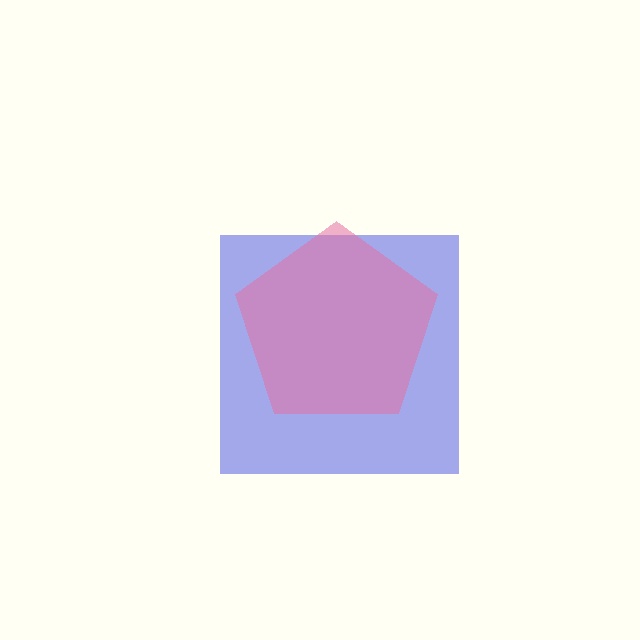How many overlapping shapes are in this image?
There are 2 overlapping shapes in the image.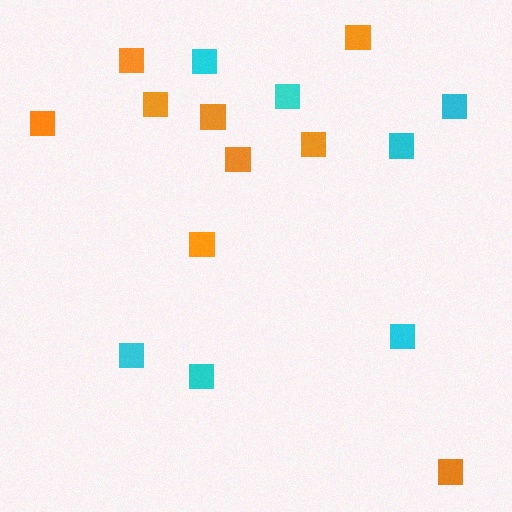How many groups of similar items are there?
There are 2 groups: one group of cyan squares (7) and one group of orange squares (9).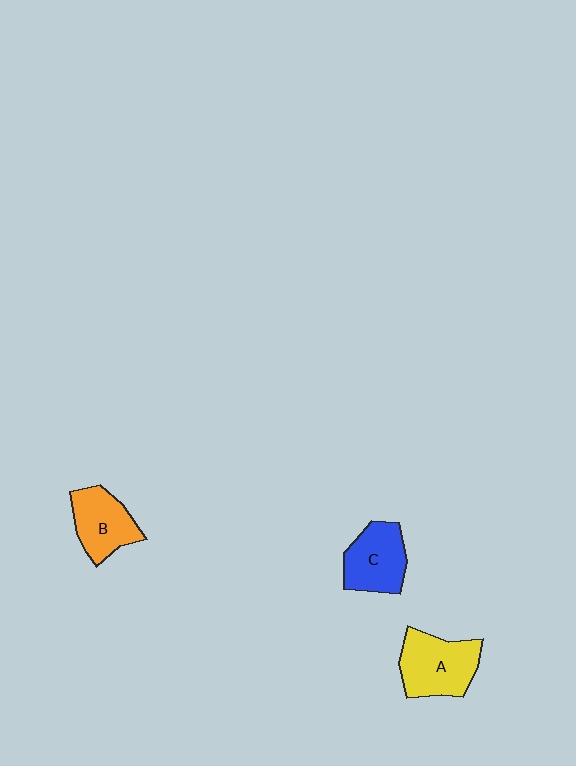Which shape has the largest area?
Shape A (yellow).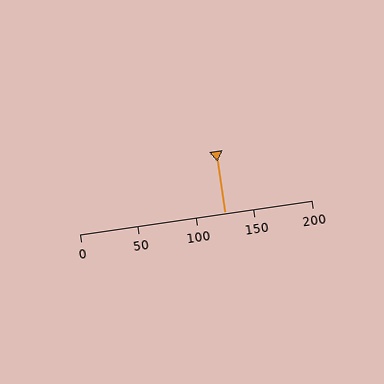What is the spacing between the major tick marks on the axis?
The major ticks are spaced 50 apart.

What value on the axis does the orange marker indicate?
The marker indicates approximately 125.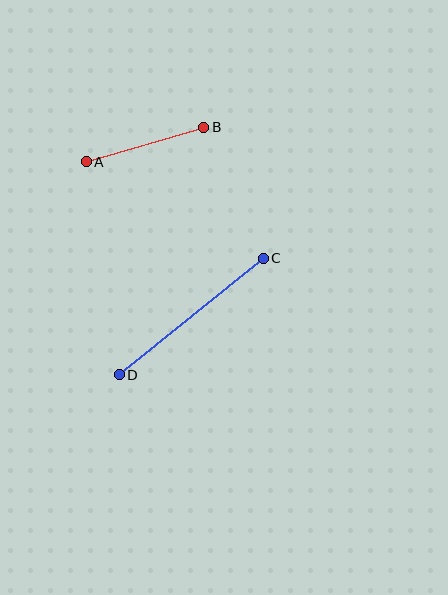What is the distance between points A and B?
The distance is approximately 122 pixels.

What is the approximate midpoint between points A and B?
The midpoint is at approximately (145, 145) pixels.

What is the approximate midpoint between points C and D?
The midpoint is at approximately (191, 317) pixels.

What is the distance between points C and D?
The distance is approximately 185 pixels.